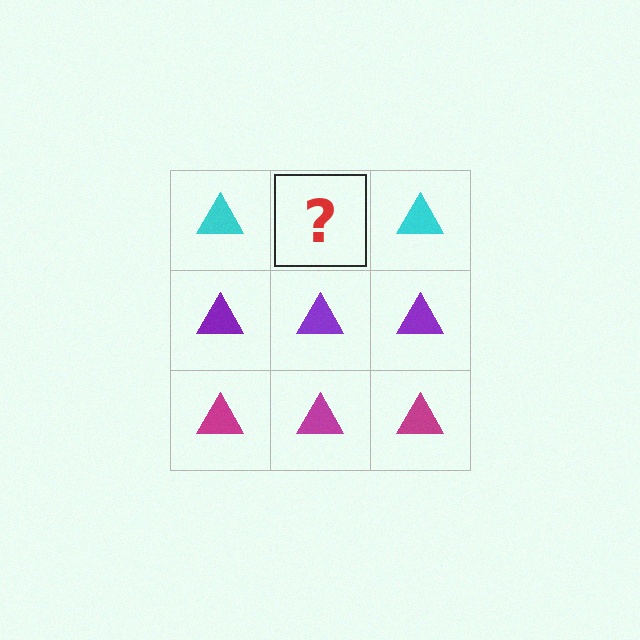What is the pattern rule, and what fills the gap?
The rule is that each row has a consistent color. The gap should be filled with a cyan triangle.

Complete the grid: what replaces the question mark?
The question mark should be replaced with a cyan triangle.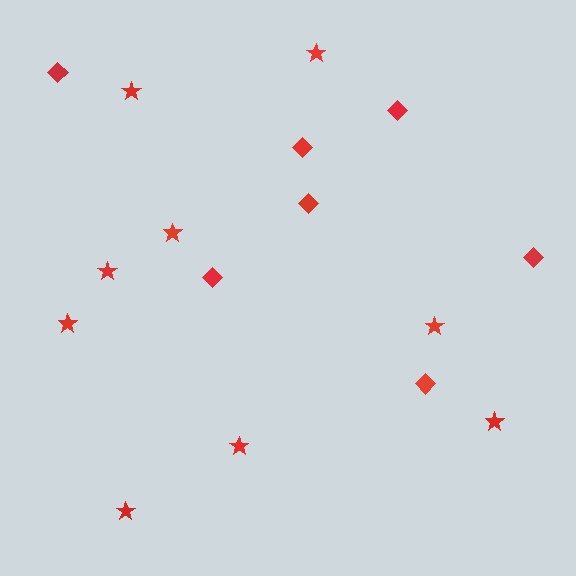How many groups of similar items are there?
There are 2 groups: one group of diamonds (7) and one group of stars (9).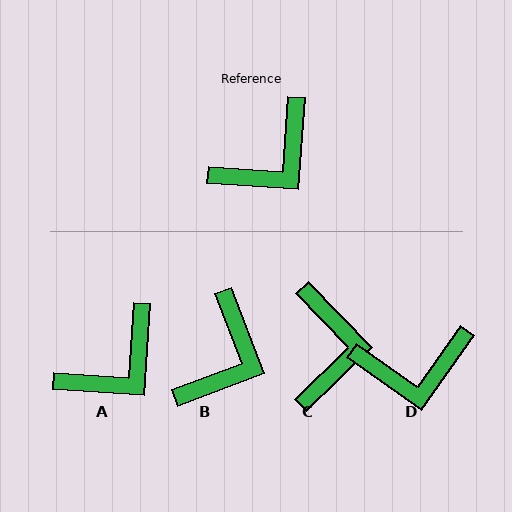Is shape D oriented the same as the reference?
No, it is off by about 31 degrees.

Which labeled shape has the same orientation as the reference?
A.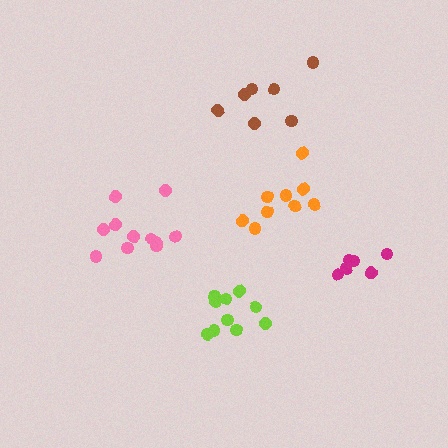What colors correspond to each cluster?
The clusters are colored: brown, pink, magenta, lime, orange.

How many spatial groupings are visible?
There are 5 spatial groupings.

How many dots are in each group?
Group 1: 7 dots, Group 2: 11 dots, Group 3: 6 dots, Group 4: 10 dots, Group 5: 9 dots (43 total).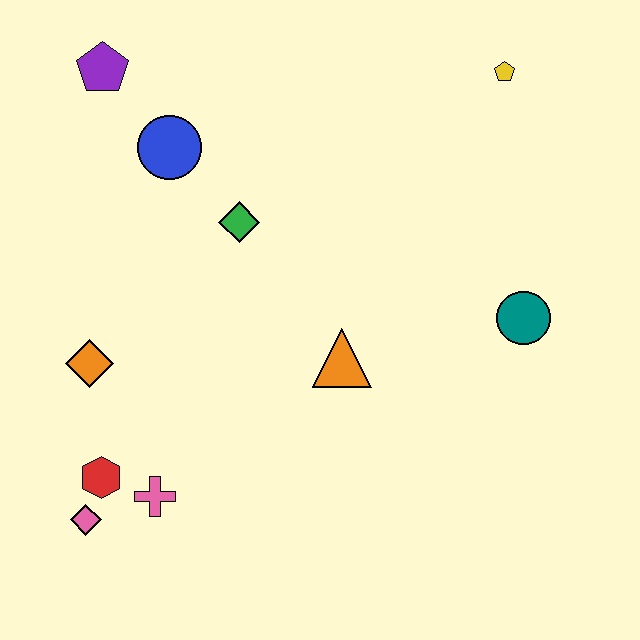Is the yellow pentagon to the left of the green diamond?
No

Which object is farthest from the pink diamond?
The yellow pentagon is farthest from the pink diamond.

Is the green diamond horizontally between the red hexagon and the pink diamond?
No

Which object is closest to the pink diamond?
The red hexagon is closest to the pink diamond.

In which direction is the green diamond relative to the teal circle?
The green diamond is to the left of the teal circle.